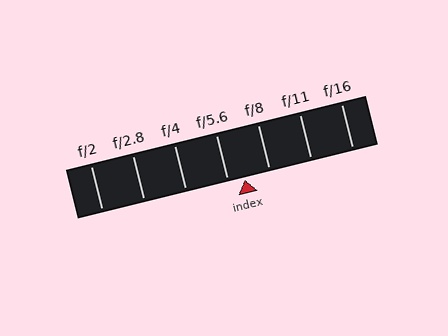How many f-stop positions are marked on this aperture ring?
There are 7 f-stop positions marked.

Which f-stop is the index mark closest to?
The index mark is closest to f/5.6.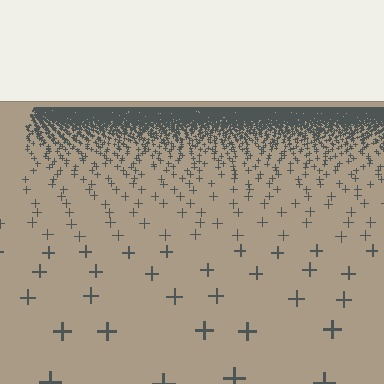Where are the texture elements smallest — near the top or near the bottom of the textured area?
Near the top.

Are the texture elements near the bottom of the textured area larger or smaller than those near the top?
Larger. Near the bottom, elements are closer to the viewer and appear at a bigger on-screen size.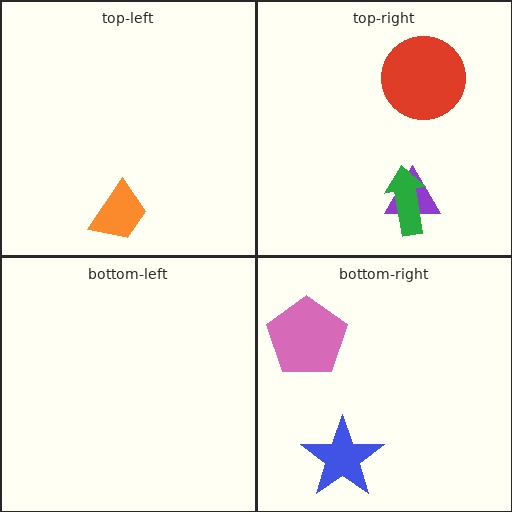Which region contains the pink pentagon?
The bottom-right region.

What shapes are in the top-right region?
The red circle, the purple triangle, the green arrow.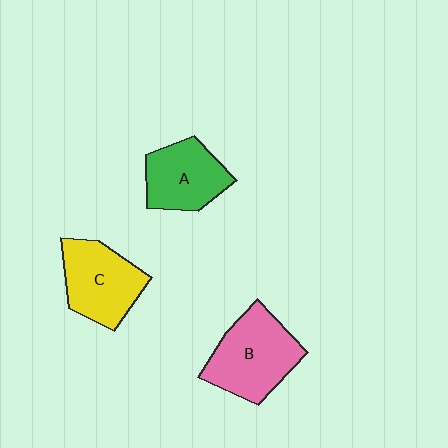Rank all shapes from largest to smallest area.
From largest to smallest: B (pink), C (yellow), A (green).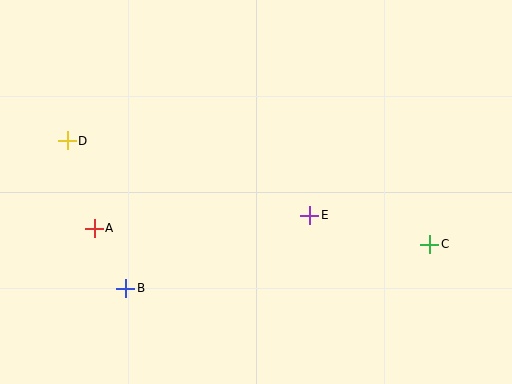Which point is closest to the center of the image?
Point E at (310, 215) is closest to the center.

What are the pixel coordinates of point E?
Point E is at (310, 215).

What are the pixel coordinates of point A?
Point A is at (94, 228).